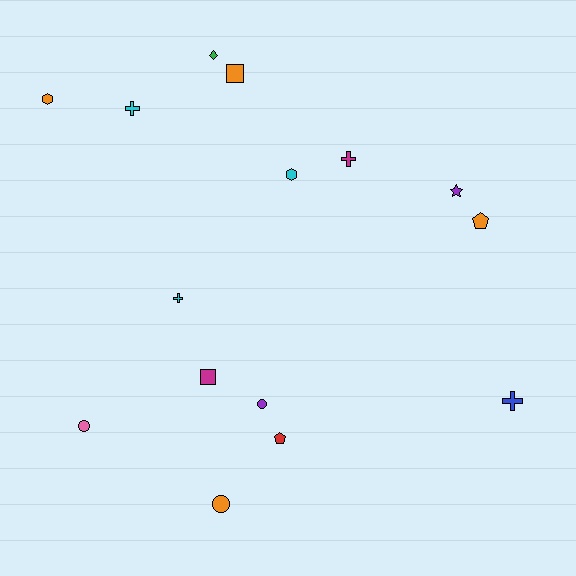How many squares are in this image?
There are 2 squares.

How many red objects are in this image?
There is 1 red object.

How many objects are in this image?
There are 15 objects.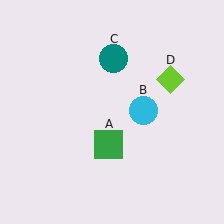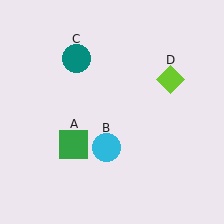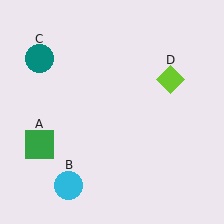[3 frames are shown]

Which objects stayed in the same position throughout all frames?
Lime diamond (object D) remained stationary.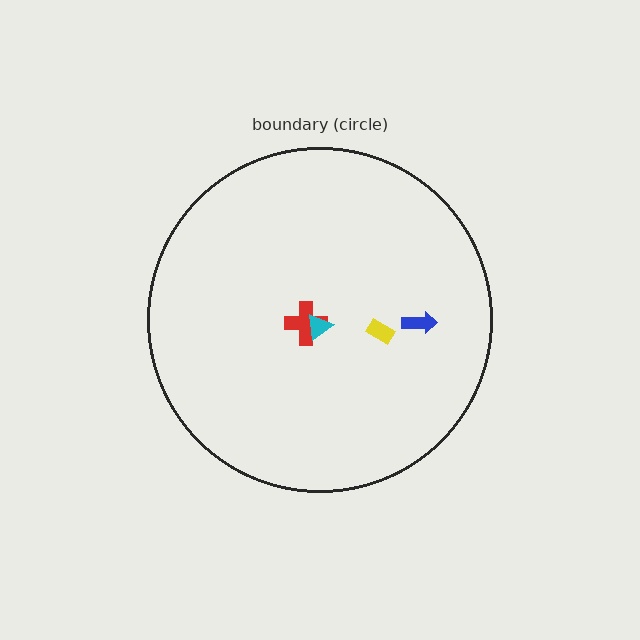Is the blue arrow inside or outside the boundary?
Inside.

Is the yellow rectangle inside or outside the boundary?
Inside.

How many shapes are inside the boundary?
4 inside, 0 outside.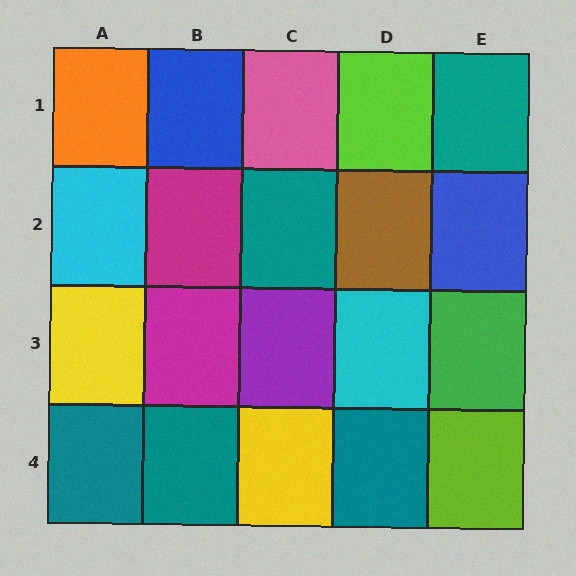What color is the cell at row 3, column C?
Purple.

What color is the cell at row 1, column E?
Teal.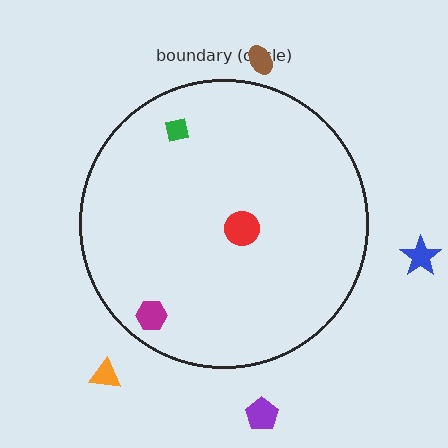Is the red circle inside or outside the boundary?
Inside.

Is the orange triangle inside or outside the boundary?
Outside.